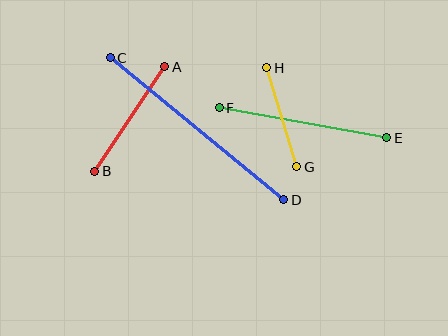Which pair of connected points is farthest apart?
Points C and D are farthest apart.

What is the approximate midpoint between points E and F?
The midpoint is at approximately (303, 123) pixels.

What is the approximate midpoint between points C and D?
The midpoint is at approximately (197, 129) pixels.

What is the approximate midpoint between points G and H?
The midpoint is at approximately (282, 117) pixels.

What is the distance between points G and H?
The distance is approximately 103 pixels.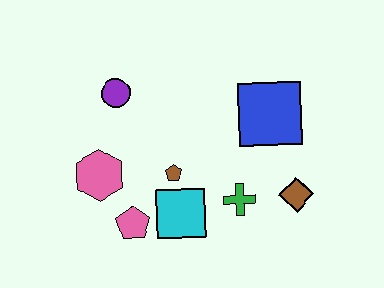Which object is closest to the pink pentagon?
The cyan square is closest to the pink pentagon.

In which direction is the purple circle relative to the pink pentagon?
The purple circle is above the pink pentagon.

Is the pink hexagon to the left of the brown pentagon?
Yes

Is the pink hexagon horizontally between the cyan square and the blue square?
No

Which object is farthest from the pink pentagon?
The blue square is farthest from the pink pentagon.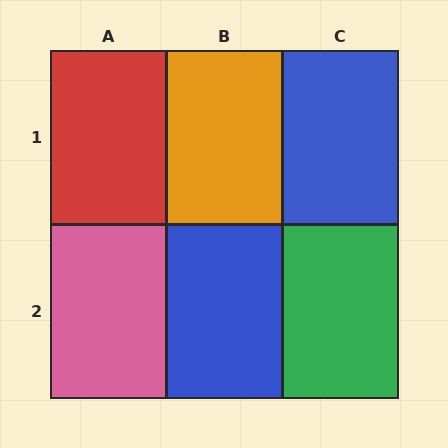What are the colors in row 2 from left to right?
Pink, blue, green.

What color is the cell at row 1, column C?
Blue.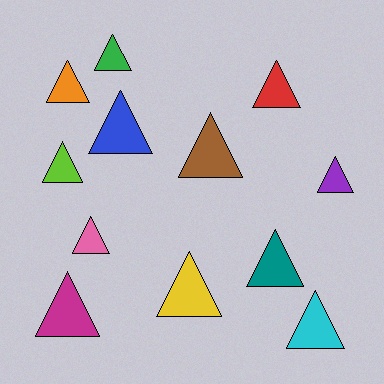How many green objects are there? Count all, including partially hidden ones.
There is 1 green object.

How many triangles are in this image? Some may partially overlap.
There are 12 triangles.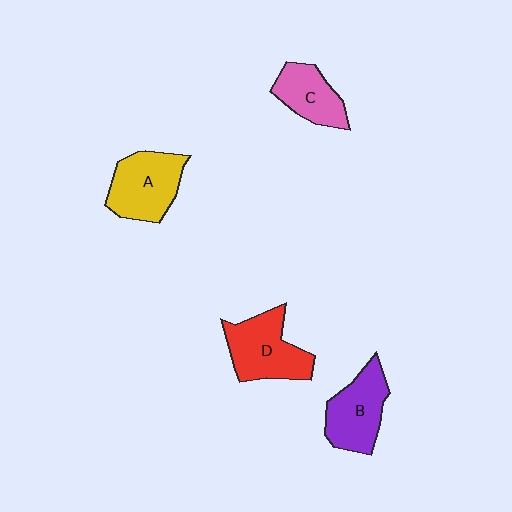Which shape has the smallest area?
Shape C (pink).